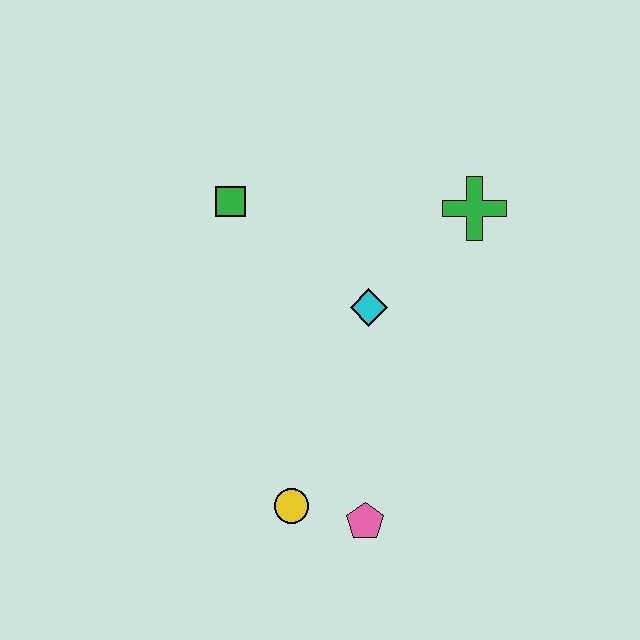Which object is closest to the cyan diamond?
The green cross is closest to the cyan diamond.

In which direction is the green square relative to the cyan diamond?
The green square is to the left of the cyan diamond.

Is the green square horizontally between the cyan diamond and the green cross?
No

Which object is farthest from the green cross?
The yellow circle is farthest from the green cross.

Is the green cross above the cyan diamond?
Yes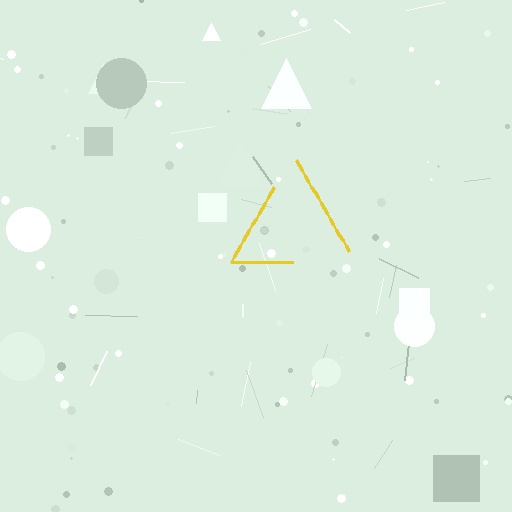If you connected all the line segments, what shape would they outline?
They would outline a triangle.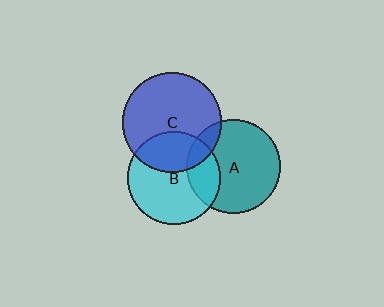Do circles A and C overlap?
Yes.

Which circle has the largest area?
Circle C (blue).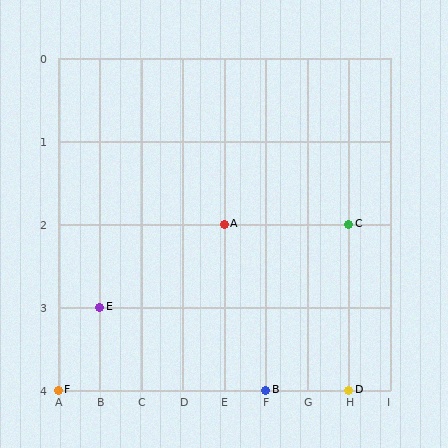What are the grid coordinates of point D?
Point D is at grid coordinates (H, 4).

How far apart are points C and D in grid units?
Points C and D are 2 rows apart.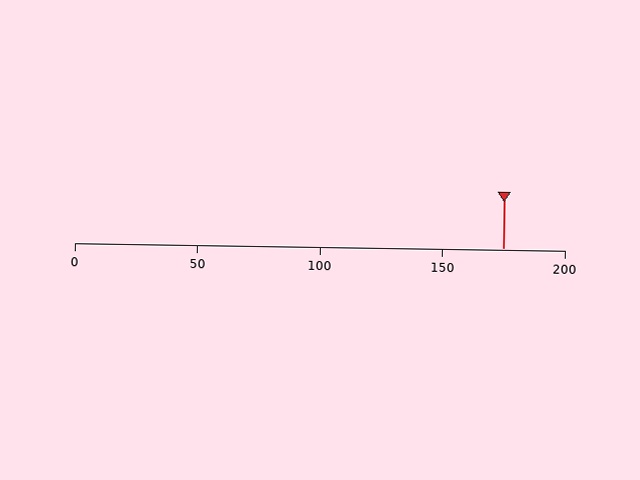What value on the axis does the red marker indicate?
The marker indicates approximately 175.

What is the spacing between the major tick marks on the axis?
The major ticks are spaced 50 apart.